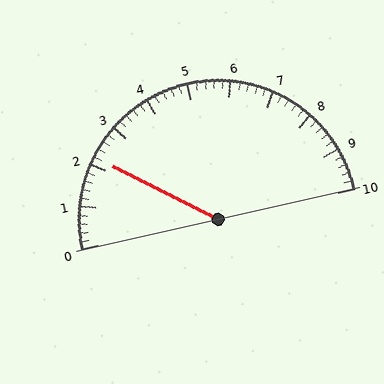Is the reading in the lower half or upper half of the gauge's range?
The reading is in the lower half of the range (0 to 10).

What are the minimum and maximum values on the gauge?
The gauge ranges from 0 to 10.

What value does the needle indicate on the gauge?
The needle indicates approximately 2.2.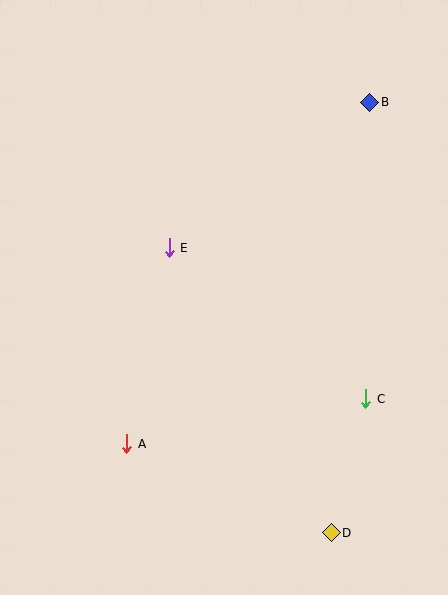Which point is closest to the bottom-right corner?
Point D is closest to the bottom-right corner.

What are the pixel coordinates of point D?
Point D is at (331, 533).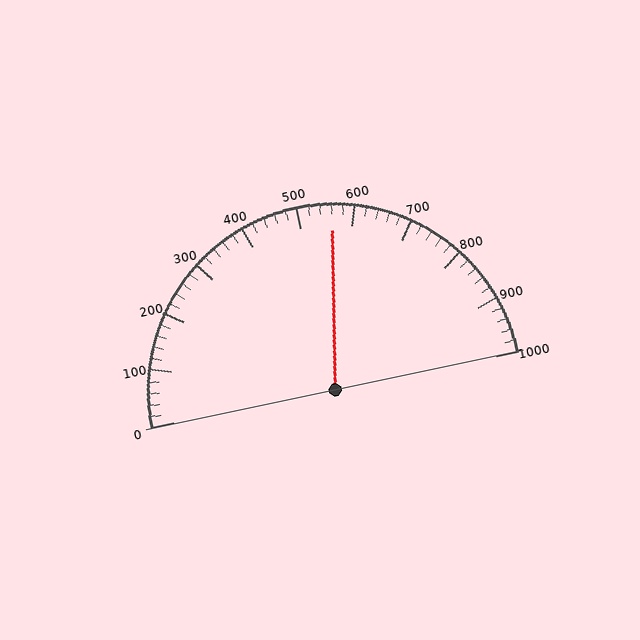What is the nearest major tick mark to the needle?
The nearest major tick mark is 600.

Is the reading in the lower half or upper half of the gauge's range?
The reading is in the upper half of the range (0 to 1000).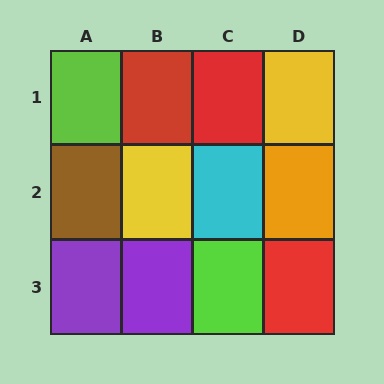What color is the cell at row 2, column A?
Brown.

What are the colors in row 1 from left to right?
Lime, red, red, yellow.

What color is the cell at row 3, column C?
Lime.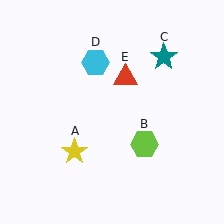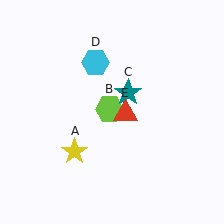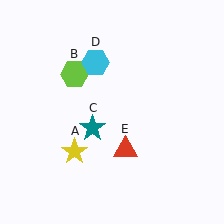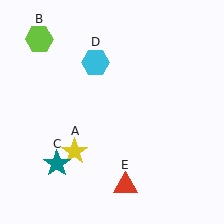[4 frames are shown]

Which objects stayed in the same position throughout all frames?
Yellow star (object A) and cyan hexagon (object D) remained stationary.